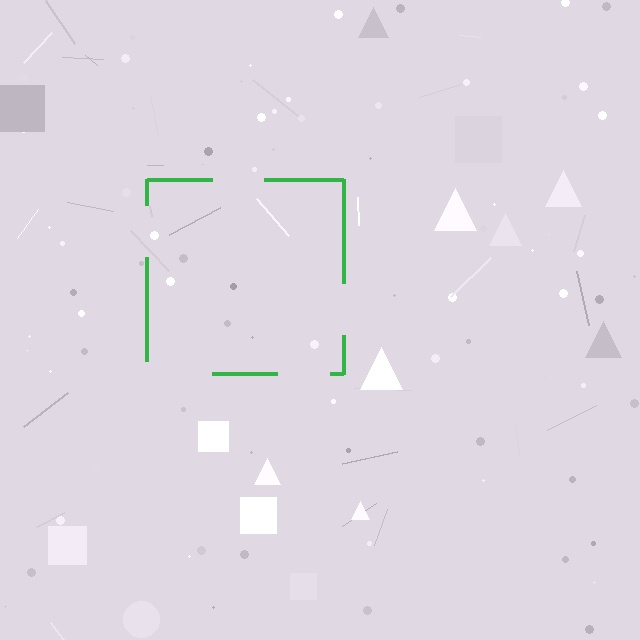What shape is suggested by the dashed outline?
The dashed outline suggests a square.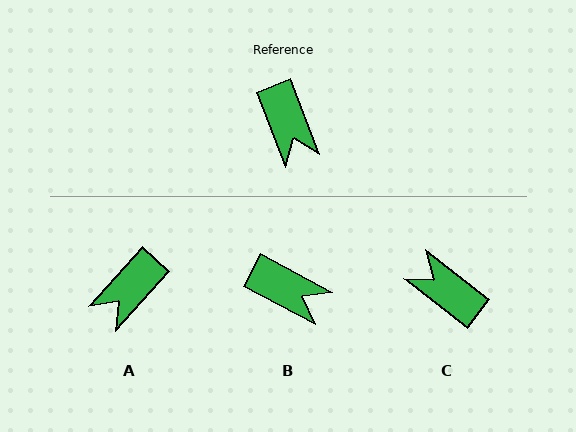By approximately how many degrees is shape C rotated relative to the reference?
Approximately 149 degrees clockwise.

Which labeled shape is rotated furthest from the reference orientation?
C, about 149 degrees away.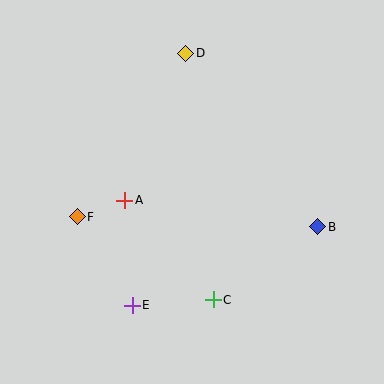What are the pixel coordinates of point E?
Point E is at (132, 305).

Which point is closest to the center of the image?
Point A at (125, 200) is closest to the center.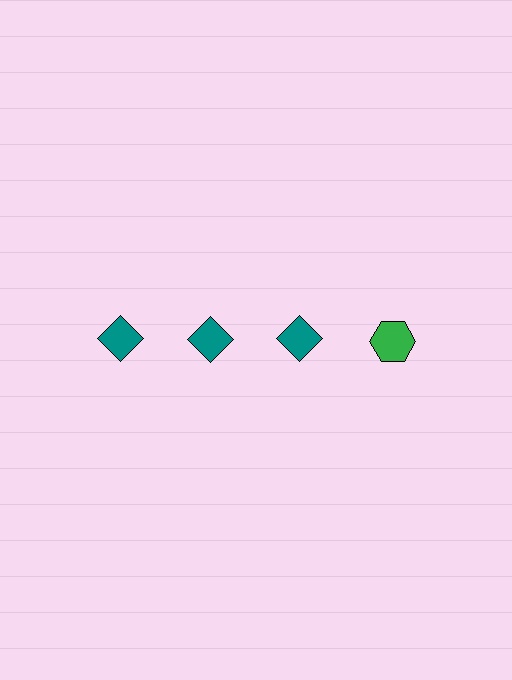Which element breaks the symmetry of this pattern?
The green hexagon in the top row, second from right column breaks the symmetry. All other shapes are teal diamonds.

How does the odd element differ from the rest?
It differs in both color (green instead of teal) and shape (hexagon instead of diamond).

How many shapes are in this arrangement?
There are 4 shapes arranged in a grid pattern.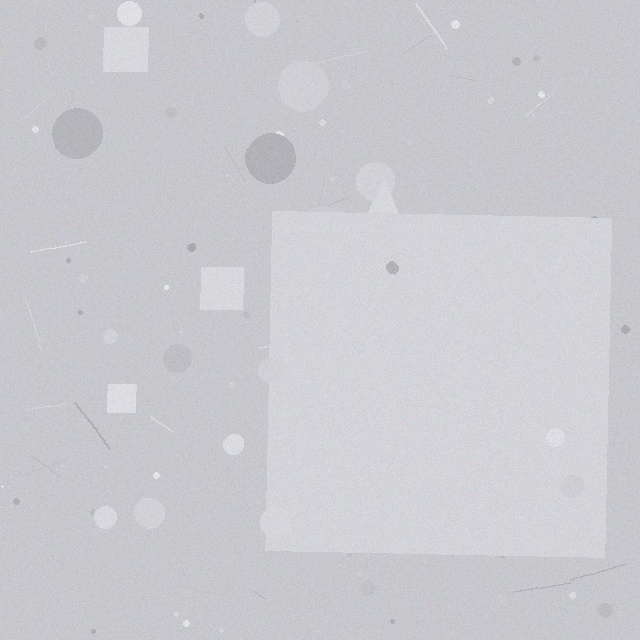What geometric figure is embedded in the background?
A square is embedded in the background.